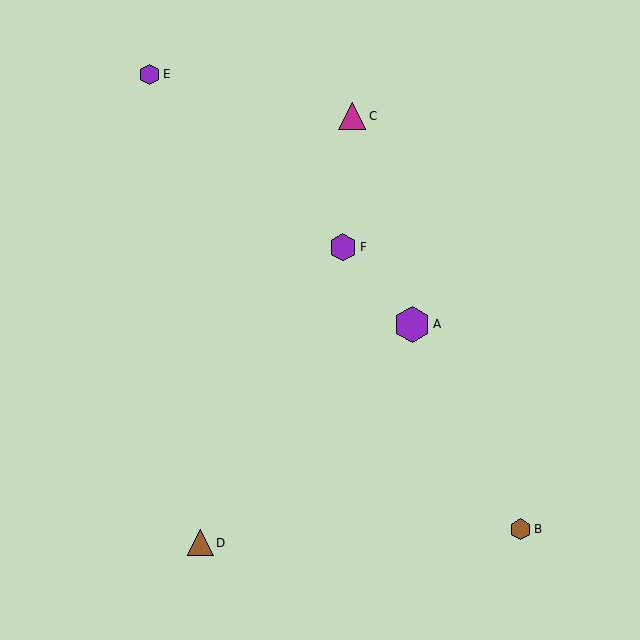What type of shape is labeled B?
Shape B is a brown hexagon.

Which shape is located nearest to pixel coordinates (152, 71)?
The purple hexagon (labeled E) at (149, 74) is nearest to that location.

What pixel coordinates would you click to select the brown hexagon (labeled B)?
Click at (520, 529) to select the brown hexagon B.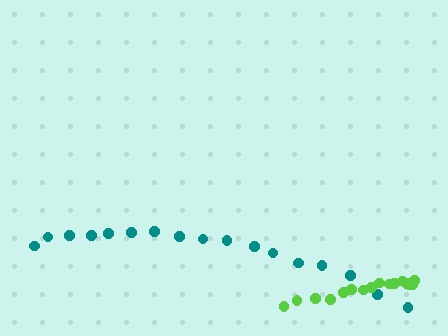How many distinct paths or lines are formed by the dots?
There are 2 distinct paths.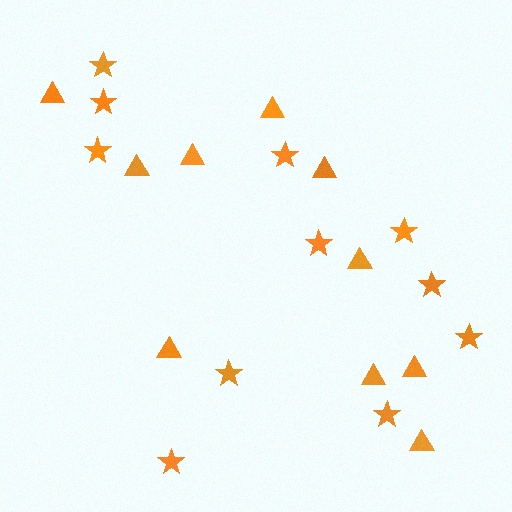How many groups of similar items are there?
There are 2 groups: one group of triangles (10) and one group of stars (11).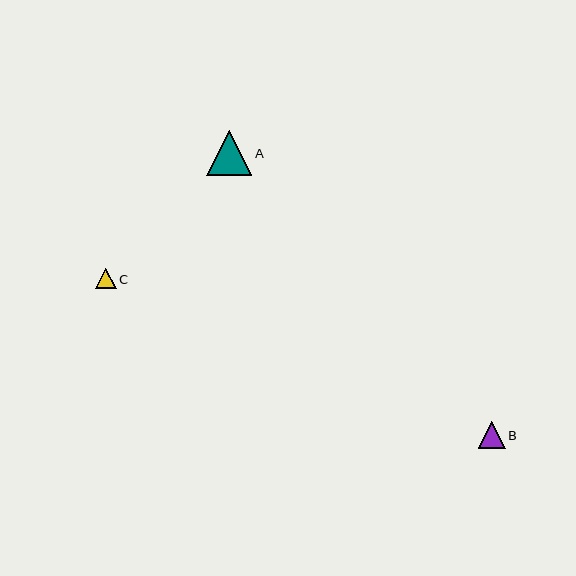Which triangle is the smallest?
Triangle C is the smallest with a size of approximately 20 pixels.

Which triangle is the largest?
Triangle A is the largest with a size of approximately 45 pixels.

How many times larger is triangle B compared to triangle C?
Triangle B is approximately 1.3 times the size of triangle C.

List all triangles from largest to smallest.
From largest to smallest: A, B, C.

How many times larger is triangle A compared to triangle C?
Triangle A is approximately 2.2 times the size of triangle C.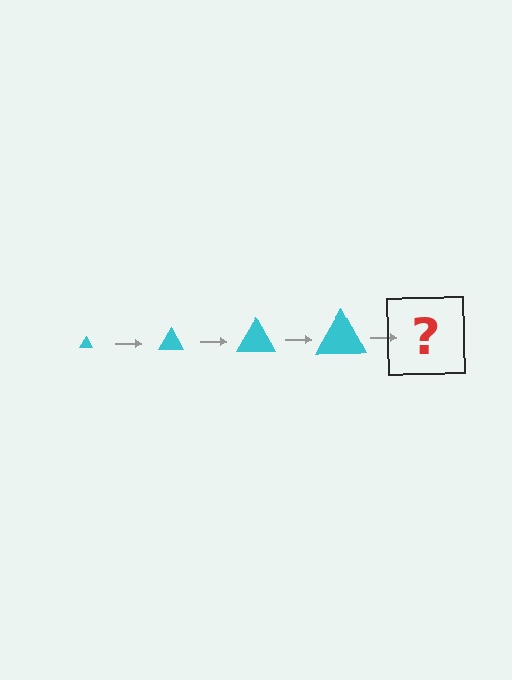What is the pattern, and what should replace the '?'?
The pattern is that the triangle gets progressively larger each step. The '?' should be a cyan triangle, larger than the previous one.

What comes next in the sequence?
The next element should be a cyan triangle, larger than the previous one.